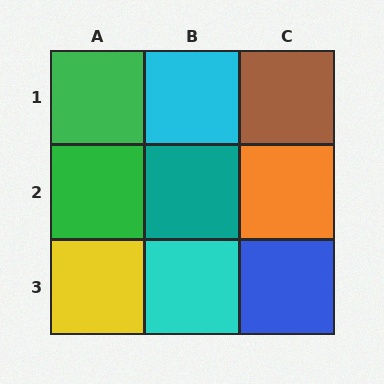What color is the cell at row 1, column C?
Brown.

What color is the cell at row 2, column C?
Orange.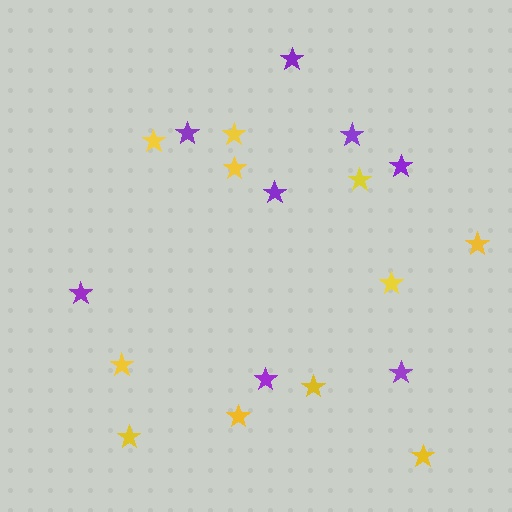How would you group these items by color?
There are 2 groups: one group of yellow stars (11) and one group of purple stars (8).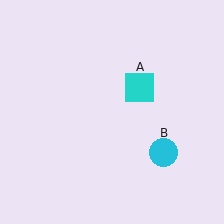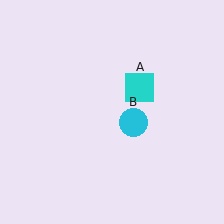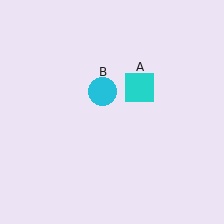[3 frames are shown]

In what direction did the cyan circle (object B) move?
The cyan circle (object B) moved up and to the left.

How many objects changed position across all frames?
1 object changed position: cyan circle (object B).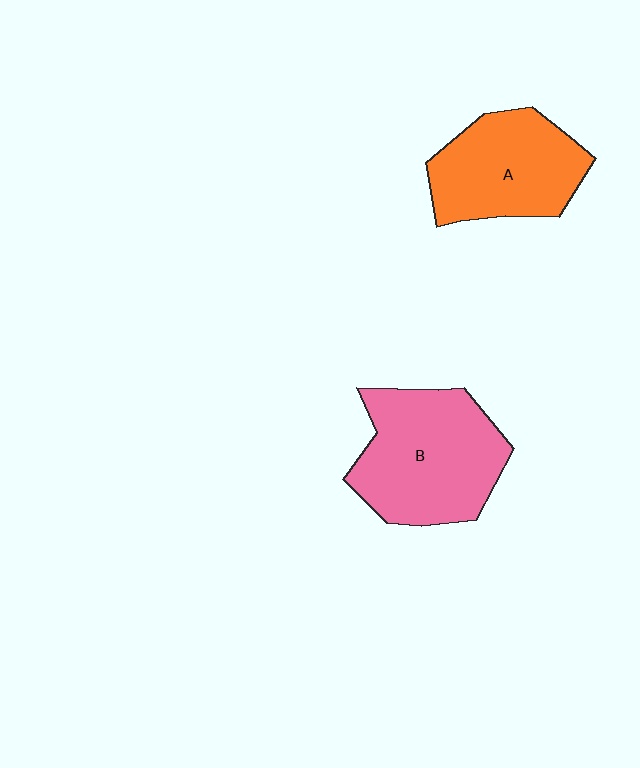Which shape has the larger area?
Shape B (pink).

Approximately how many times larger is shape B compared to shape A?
Approximately 1.2 times.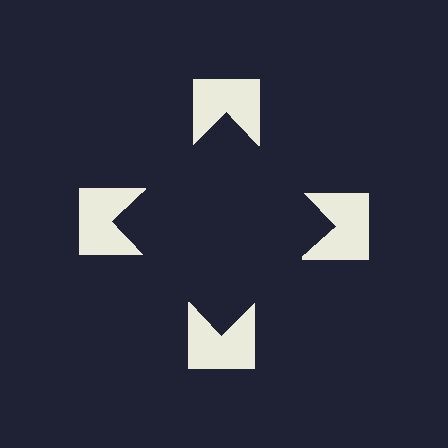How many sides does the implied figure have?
4 sides.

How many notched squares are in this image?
There are 4 — one at each vertex of the illusory square.